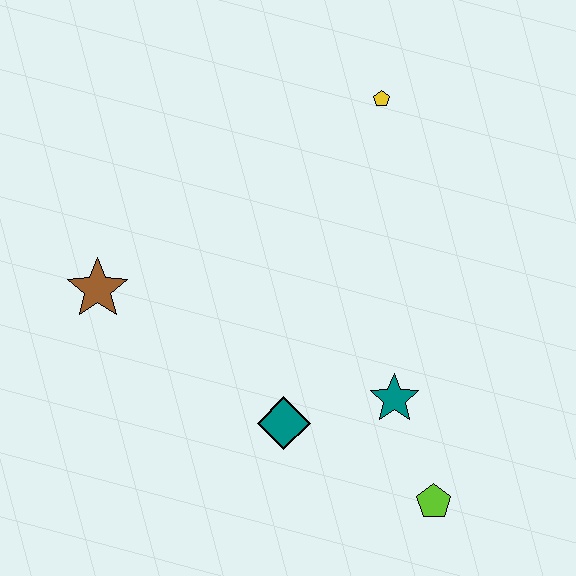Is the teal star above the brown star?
No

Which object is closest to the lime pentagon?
The teal star is closest to the lime pentagon.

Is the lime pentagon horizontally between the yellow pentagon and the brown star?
No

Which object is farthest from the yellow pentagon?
The lime pentagon is farthest from the yellow pentagon.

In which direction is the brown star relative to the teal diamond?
The brown star is to the left of the teal diamond.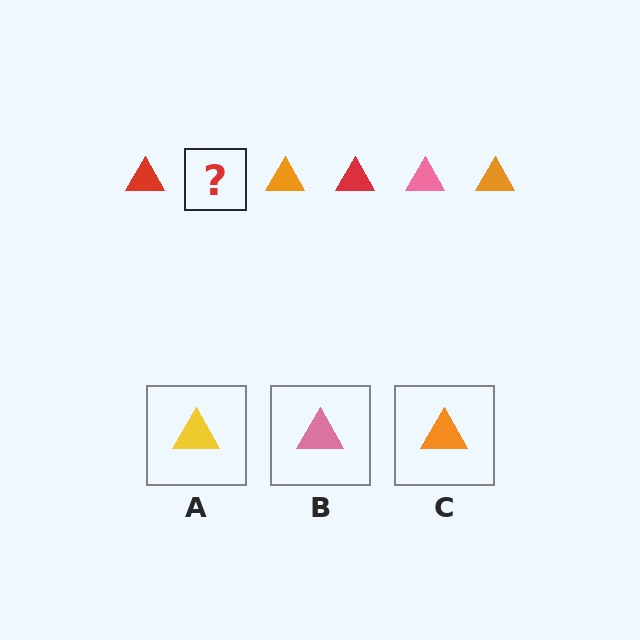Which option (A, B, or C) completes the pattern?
B.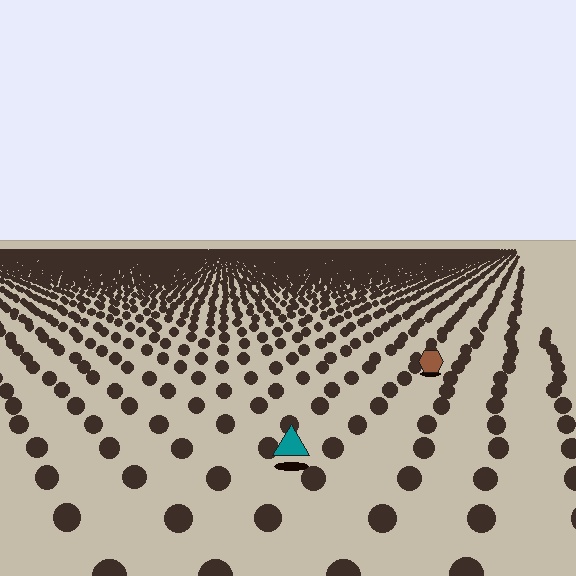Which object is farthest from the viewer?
The brown hexagon is farthest from the viewer. It appears smaller and the ground texture around it is denser.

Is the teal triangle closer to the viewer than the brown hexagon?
Yes. The teal triangle is closer — you can tell from the texture gradient: the ground texture is coarser near it.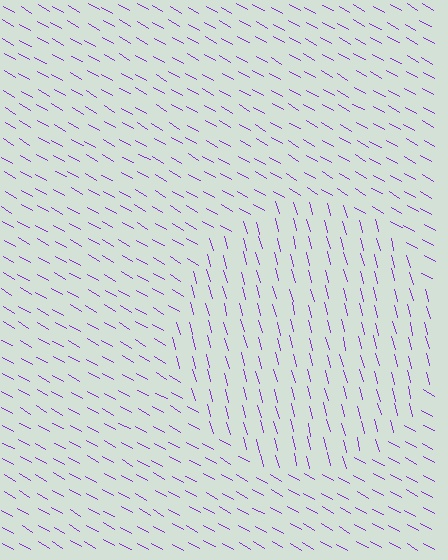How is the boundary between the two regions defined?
The boundary is defined purely by a change in line orientation (approximately 45 degrees difference). All lines are the same color and thickness.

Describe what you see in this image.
The image is filled with small purple line segments. A circle region in the image has lines oriented differently from the surrounding lines, creating a visible texture boundary.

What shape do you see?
I see a circle.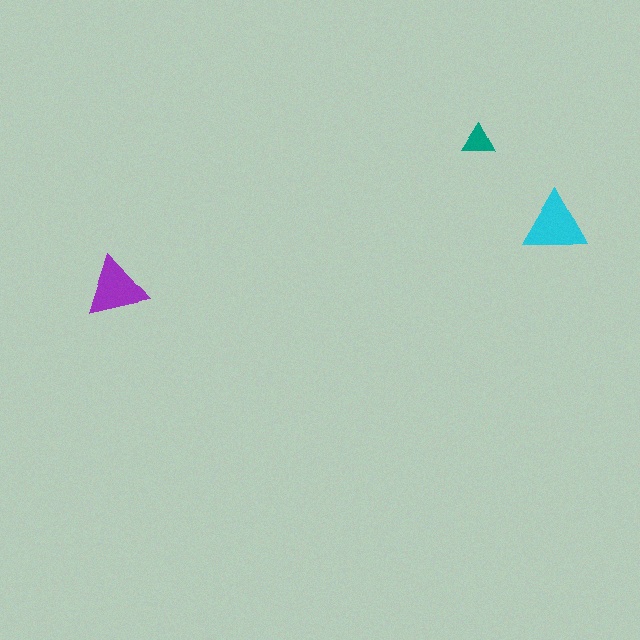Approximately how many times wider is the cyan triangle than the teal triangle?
About 2 times wider.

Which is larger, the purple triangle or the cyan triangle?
The cyan one.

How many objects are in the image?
There are 3 objects in the image.